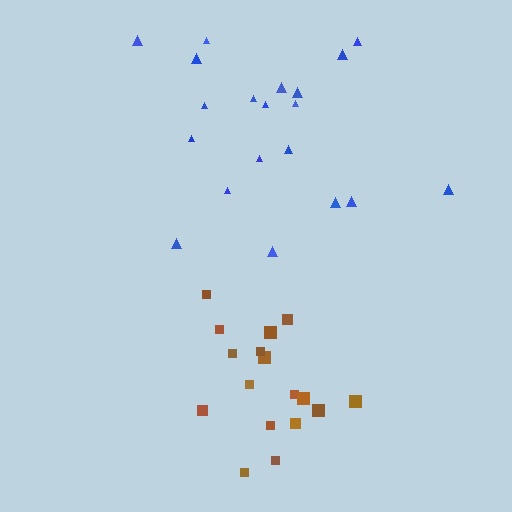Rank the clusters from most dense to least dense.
brown, blue.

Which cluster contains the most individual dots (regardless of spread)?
Blue (20).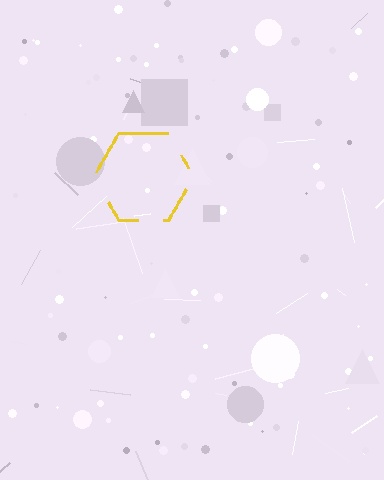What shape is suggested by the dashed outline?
The dashed outline suggests a hexagon.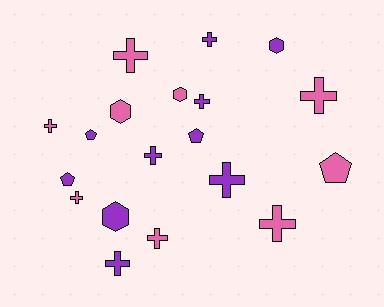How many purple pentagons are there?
There are 3 purple pentagons.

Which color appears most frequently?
Purple, with 10 objects.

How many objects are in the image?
There are 19 objects.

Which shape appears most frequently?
Cross, with 11 objects.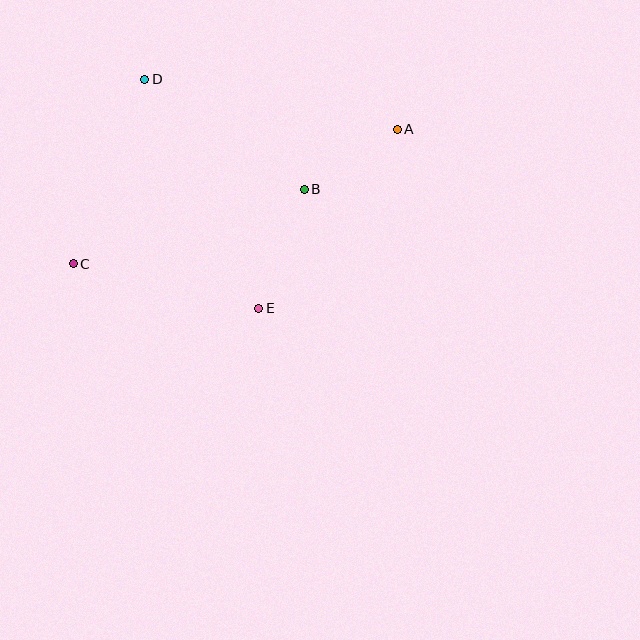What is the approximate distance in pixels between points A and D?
The distance between A and D is approximately 257 pixels.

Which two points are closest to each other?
Points A and B are closest to each other.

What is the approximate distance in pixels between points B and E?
The distance between B and E is approximately 127 pixels.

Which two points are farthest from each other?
Points A and C are farthest from each other.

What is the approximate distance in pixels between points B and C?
The distance between B and C is approximately 243 pixels.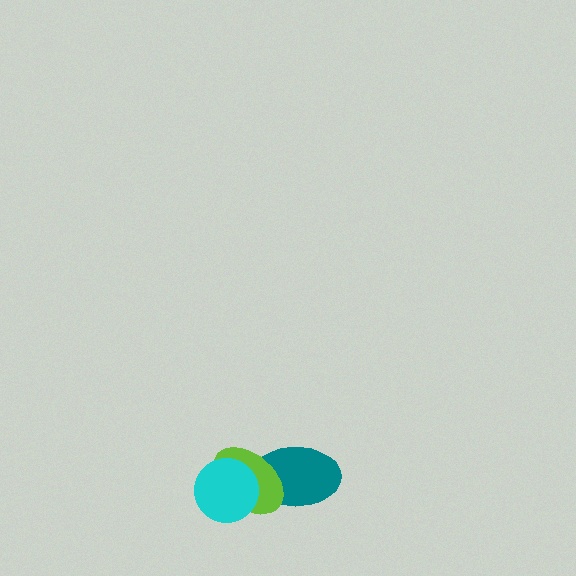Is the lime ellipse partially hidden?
Yes, it is partially covered by another shape.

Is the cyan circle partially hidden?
No, no other shape covers it.